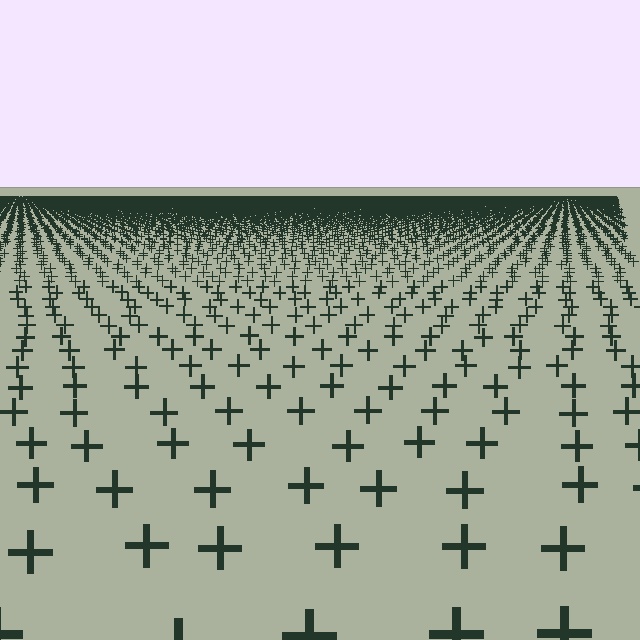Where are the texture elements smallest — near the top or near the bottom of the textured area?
Near the top.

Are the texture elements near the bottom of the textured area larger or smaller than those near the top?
Larger. Near the bottom, elements are closer to the viewer and appear at a bigger on-screen size.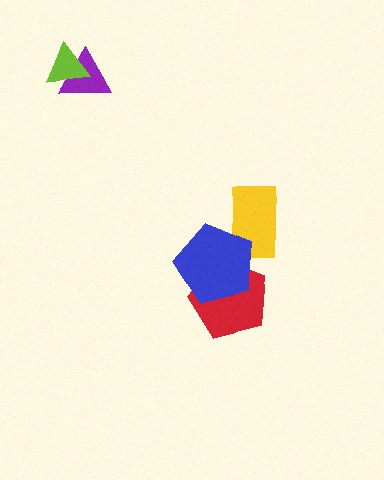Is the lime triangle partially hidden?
No, no other shape covers it.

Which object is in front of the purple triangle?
The lime triangle is in front of the purple triangle.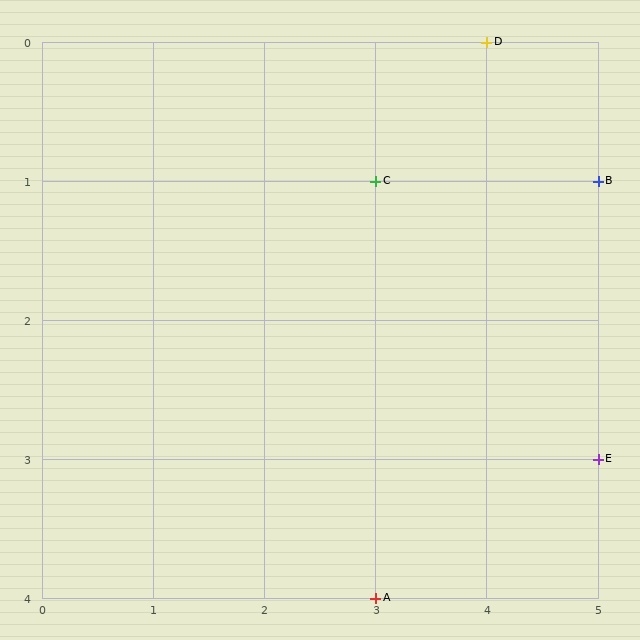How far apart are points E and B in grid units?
Points E and B are 2 rows apart.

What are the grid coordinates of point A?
Point A is at grid coordinates (3, 4).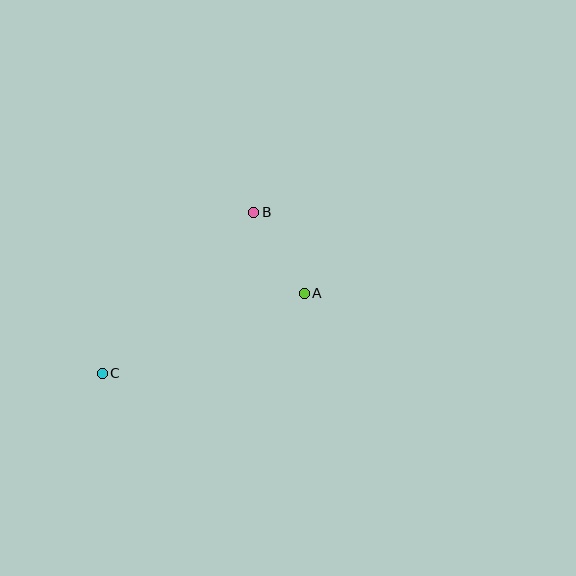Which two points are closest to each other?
Points A and B are closest to each other.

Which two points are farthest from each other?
Points B and C are farthest from each other.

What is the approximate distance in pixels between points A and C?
The distance between A and C is approximately 217 pixels.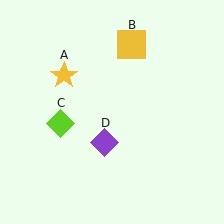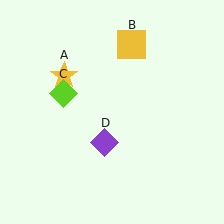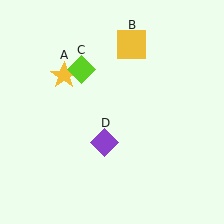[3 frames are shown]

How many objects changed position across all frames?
1 object changed position: lime diamond (object C).